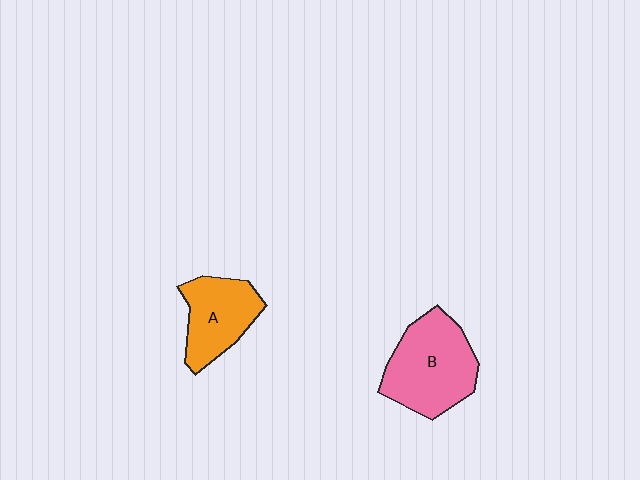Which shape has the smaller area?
Shape A (orange).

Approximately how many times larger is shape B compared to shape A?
Approximately 1.4 times.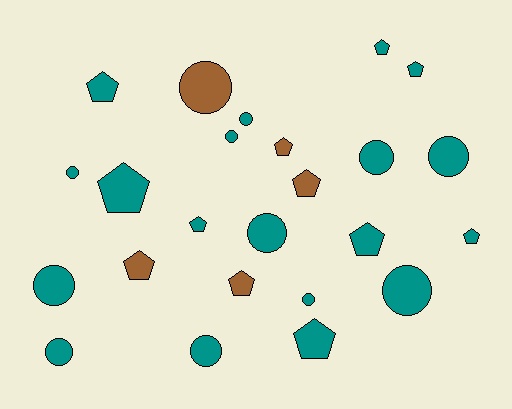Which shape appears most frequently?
Pentagon, with 12 objects.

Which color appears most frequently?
Teal, with 19 objects.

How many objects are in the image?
There are 24 objects.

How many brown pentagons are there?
There are 4 brown pentagons.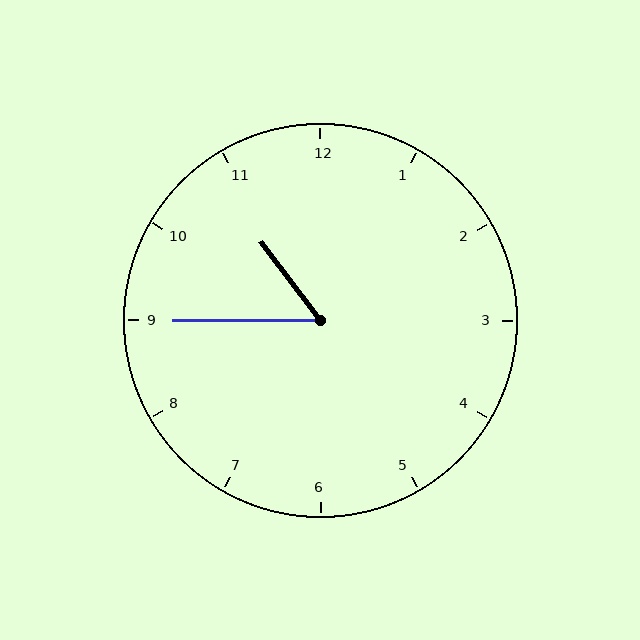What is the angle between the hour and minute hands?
Approximately 52 degrees.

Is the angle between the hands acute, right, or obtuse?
It is acute.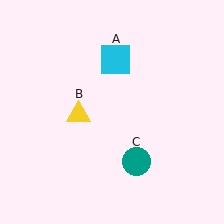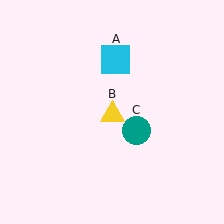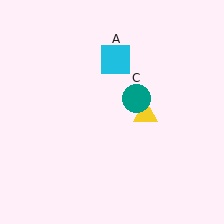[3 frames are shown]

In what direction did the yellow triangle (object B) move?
The yellow triangle (object B) moved right.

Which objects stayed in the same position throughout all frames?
Cyan square (object A) remained stationary.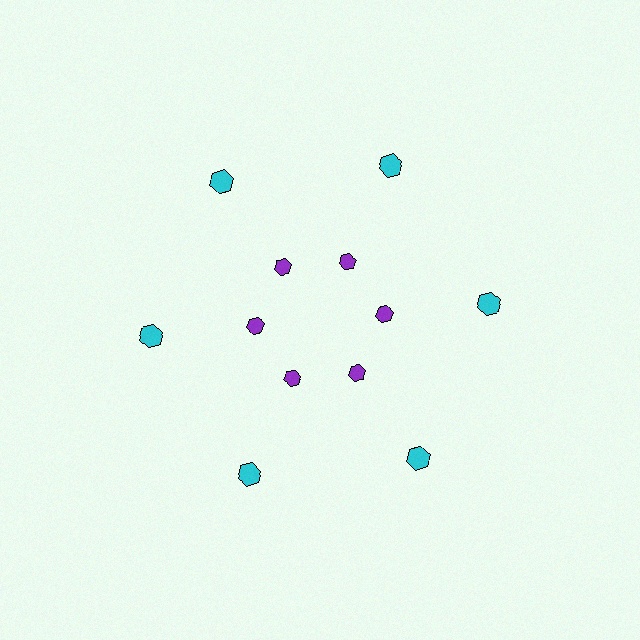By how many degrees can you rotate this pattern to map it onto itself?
The pattern maps onto itself every 60 degrees of rotation.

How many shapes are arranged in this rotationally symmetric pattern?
There are 12 shapes, arranged in 6 groups of 2.